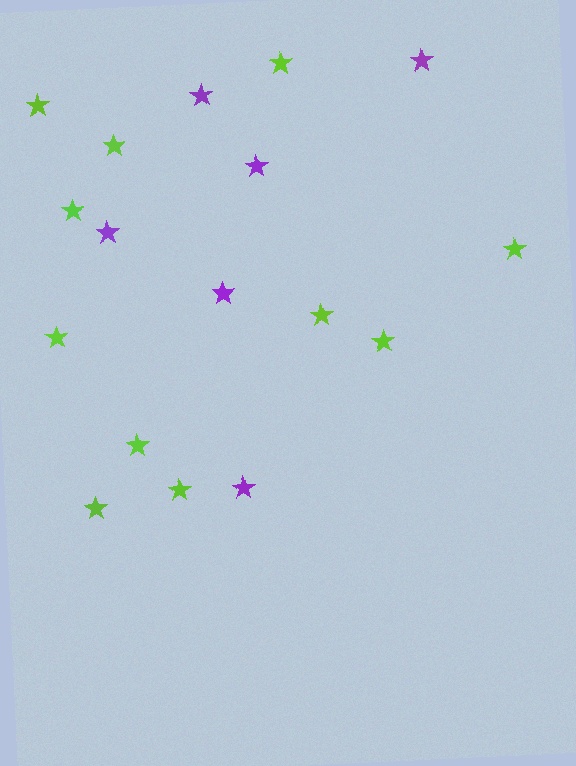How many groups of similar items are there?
There are 2 groups: one group of purple stars (6) and one group of lime stars (11).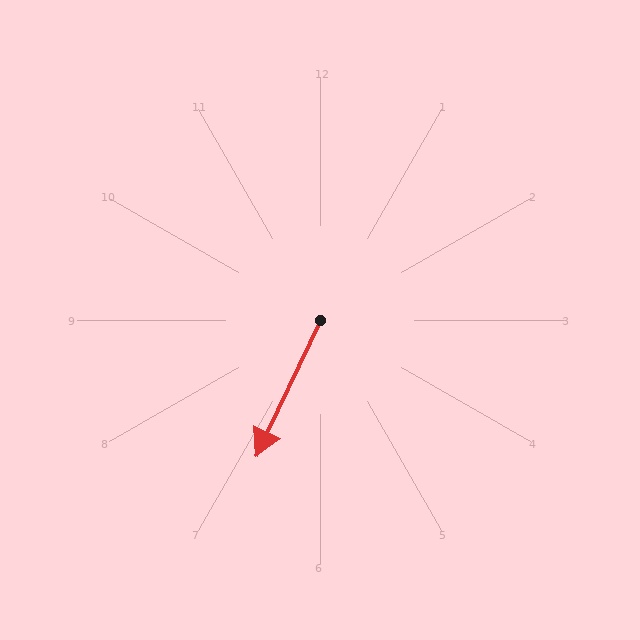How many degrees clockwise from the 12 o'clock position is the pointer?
Approximately 205 degrees.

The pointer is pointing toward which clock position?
Roughly 7 o'clock.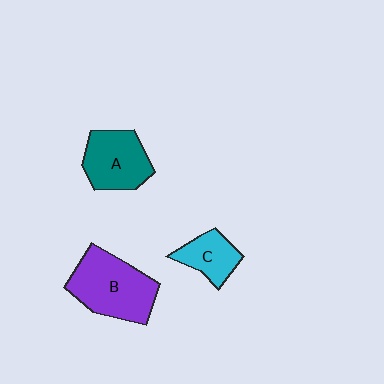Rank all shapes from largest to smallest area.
From largest to smallest: B (purple), A (teal), C (cyan).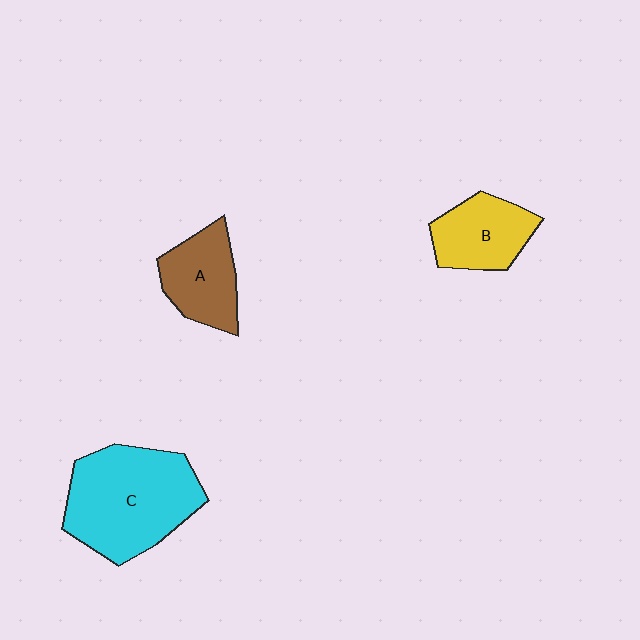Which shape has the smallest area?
Shape A (brown).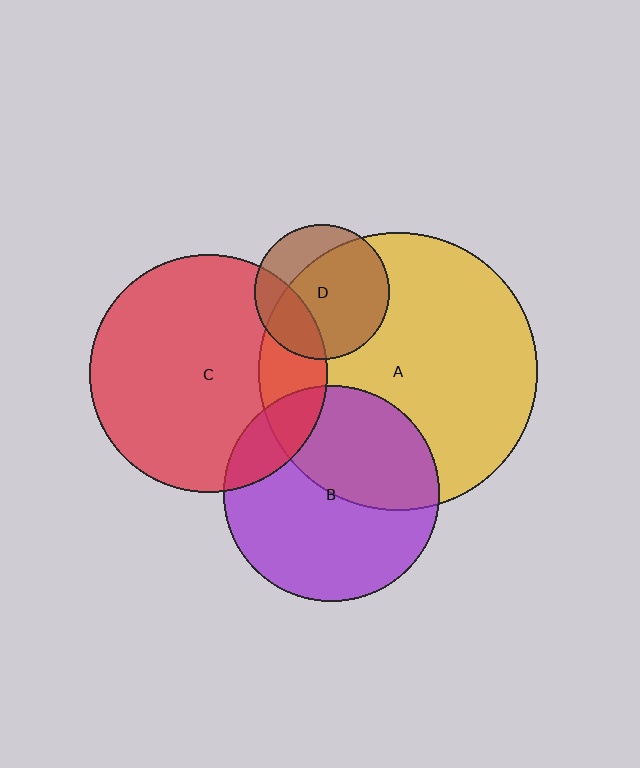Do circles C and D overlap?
Yes.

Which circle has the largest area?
Circle A (yellow).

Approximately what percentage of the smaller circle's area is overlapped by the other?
Approximately 25%.